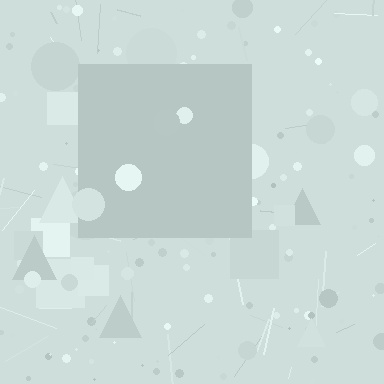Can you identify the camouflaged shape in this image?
The camouflaged shape is a square.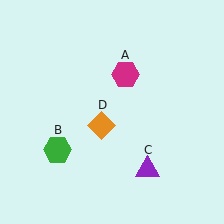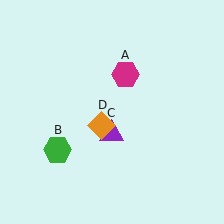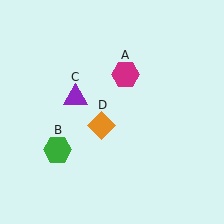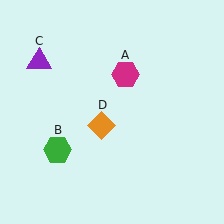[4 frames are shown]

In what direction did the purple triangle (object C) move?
The purple triangle (object C) moved up and to the left.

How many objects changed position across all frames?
1 object changed position: purple triangle (object C).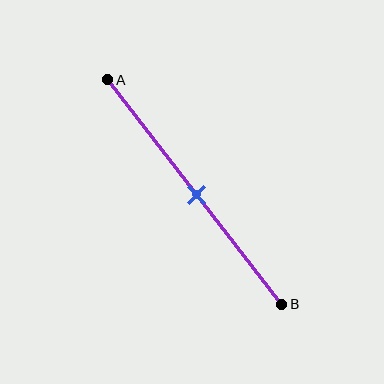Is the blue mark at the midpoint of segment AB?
Yes, the mark is approximately at the midpoint.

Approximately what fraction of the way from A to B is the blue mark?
The blue mark is approximately 50% of the way from A to B.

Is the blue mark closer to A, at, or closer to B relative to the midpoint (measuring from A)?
The blue mark is approximately at the midpoint of segment AB.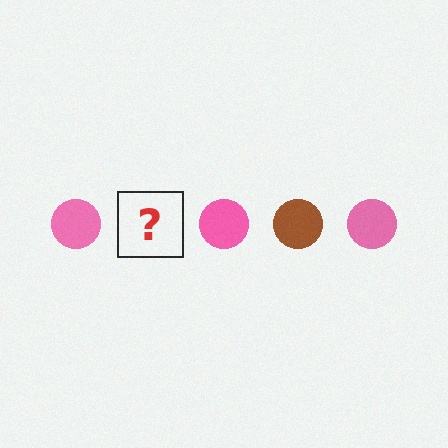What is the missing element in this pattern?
The missing element is a brown circle.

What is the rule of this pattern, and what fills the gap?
The rule is that the pattern cycles through pink, brown circles. The gap should be filled with a brown circle.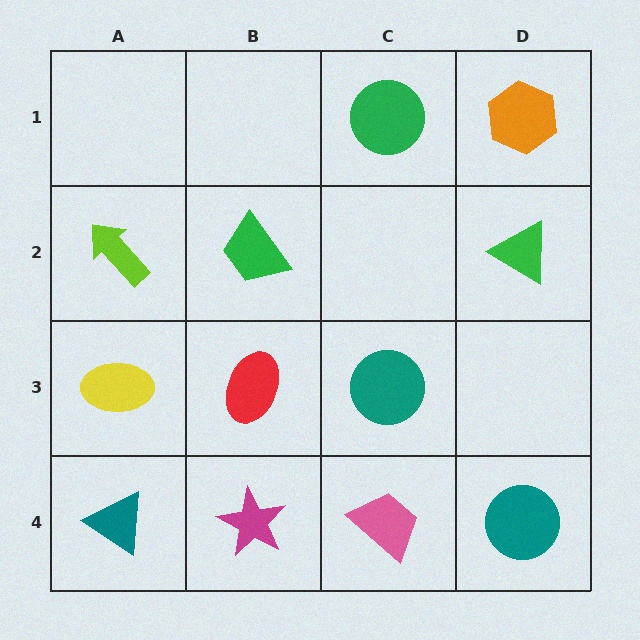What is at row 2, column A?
A lime arrow.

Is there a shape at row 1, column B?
No, that cell is empty.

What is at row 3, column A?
A yellow ellipse.